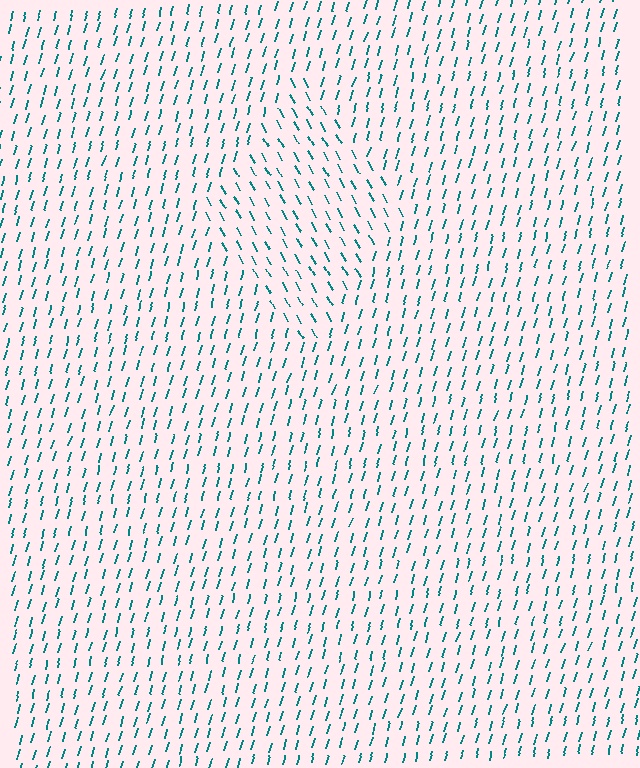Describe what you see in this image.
The image is filled with small teal line segments. A diamond region in the image has lines oriented differently from the surrounding lines, creating a visible texture boundary.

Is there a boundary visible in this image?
Yes, there is a texture boundary formed by a change in line orientation.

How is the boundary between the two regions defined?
The boundary is defined purely by a change in line orientation (approximately 45 degrees difference). All lines are the same color and thickness.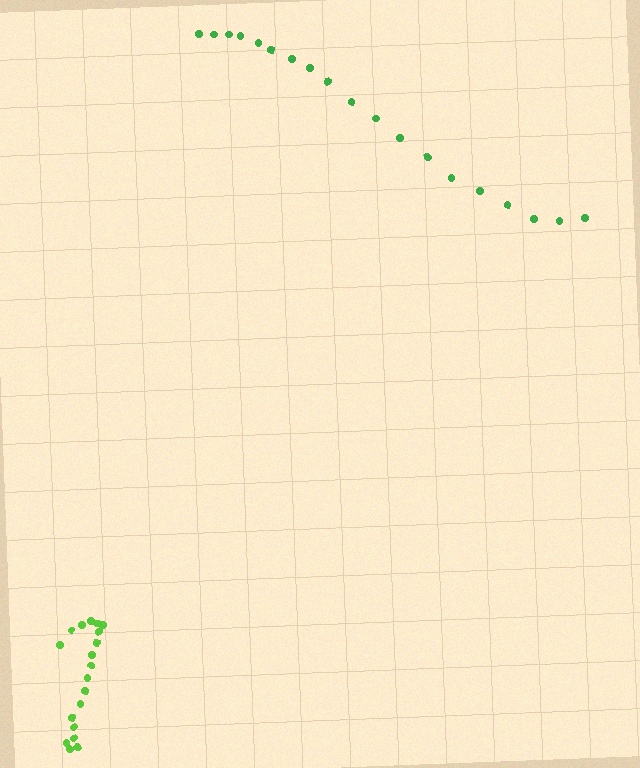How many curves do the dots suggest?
There are 2 distinct paths.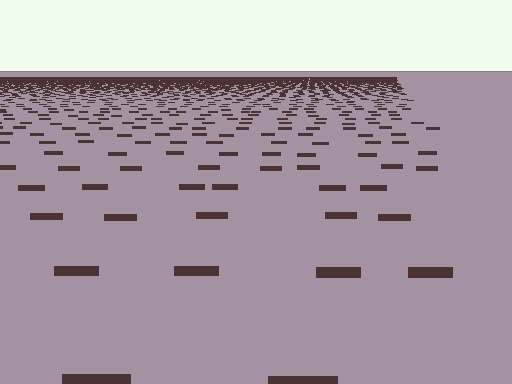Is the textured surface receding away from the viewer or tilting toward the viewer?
The surface is receding away from the viewer. Texture elements get smaller and denser toward the top.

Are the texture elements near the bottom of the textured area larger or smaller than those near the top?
Larger. Near the bottom, elements are closer to the viewer and appear at a bigger on-screen size.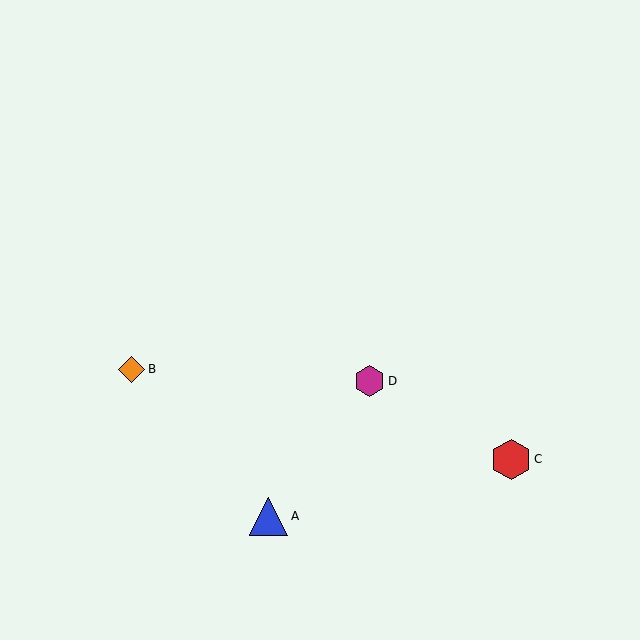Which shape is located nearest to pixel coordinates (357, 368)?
The magenta hexagon (labeled D) at (370, 381) is nearest to that location.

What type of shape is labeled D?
Shape D is a magenta hexagon.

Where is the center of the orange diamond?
The center of the orange diamond is at (132, 369).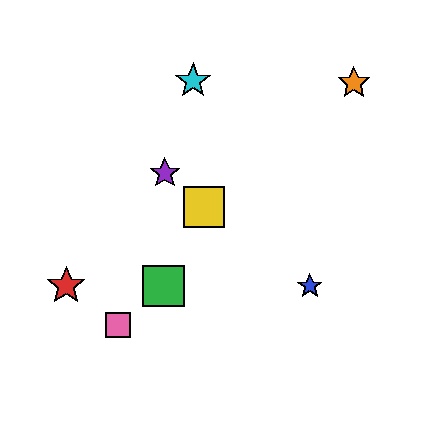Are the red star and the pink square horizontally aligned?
No, the red star is at y≈286 and the pink square is at y≈325.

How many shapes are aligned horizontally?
3 shapes (the red star, the blue star, the green square) are aligned horizontally.